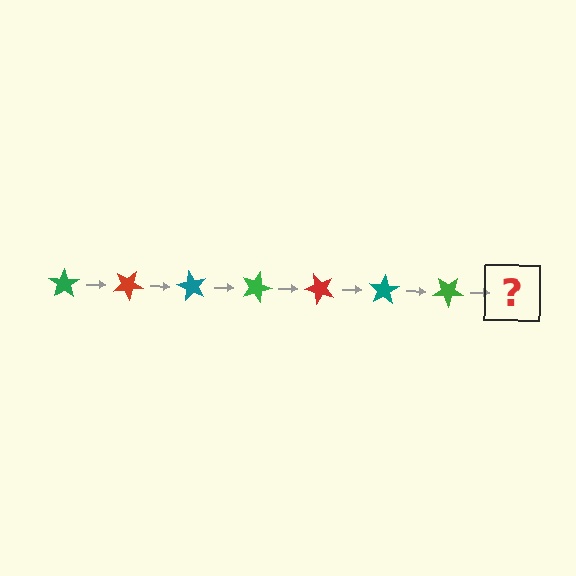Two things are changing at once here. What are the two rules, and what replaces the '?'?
The two rules are that it rotates 30 degrees each step and the color cycles through green, red, and teal. The '?' should be a red star, rotated 210 degrees from the start.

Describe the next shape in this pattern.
It should be a red star, rotated 210 degrees from the start.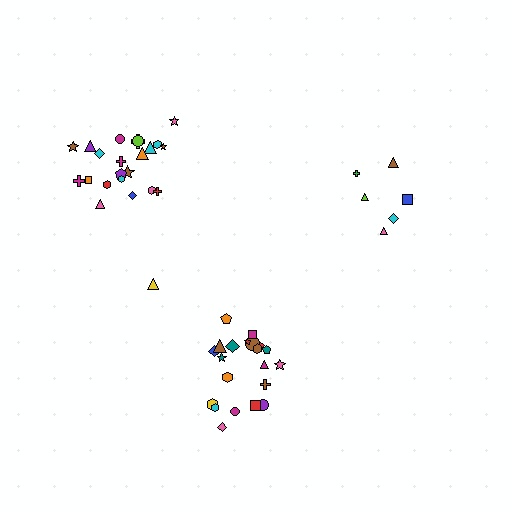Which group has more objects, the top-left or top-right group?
The top-left group.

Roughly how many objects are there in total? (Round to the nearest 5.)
Roughly 50 objects in total.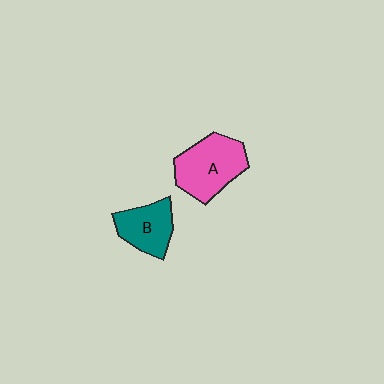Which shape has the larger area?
Shape A (pink).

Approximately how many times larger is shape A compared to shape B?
Approximately 1.4 times.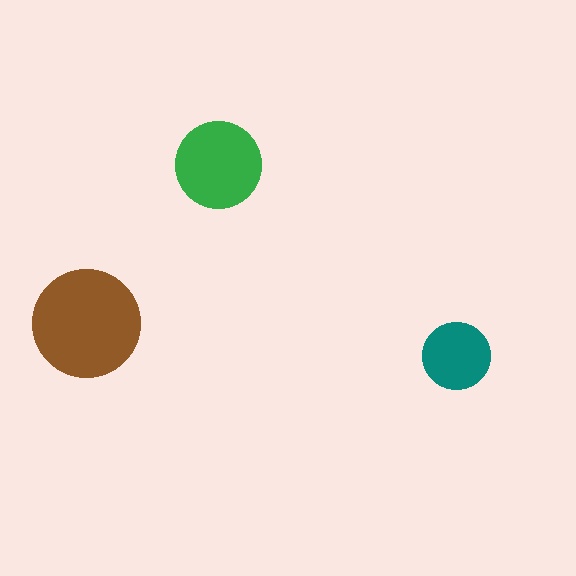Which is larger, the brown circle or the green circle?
The brown one.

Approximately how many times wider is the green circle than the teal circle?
About 1.5 times wider.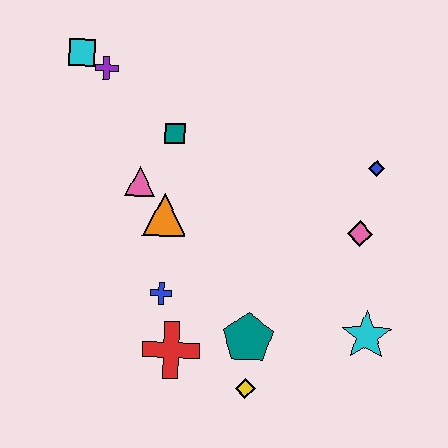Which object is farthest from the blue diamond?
The cyan square is farthest from the blue diamond.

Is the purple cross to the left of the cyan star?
Yes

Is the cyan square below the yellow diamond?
No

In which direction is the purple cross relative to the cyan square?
The purple cross is to the right of the cyan square.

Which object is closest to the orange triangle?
The pink triangle is closest to the orange triangle.